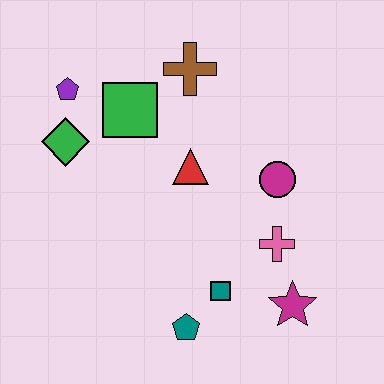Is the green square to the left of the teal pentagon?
Yes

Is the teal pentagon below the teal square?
Yes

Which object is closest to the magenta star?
The pink cross is closest to the magenta star.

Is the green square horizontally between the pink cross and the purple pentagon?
Yes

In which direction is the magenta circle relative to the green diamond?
The magenta circle is to the right of the green diamond.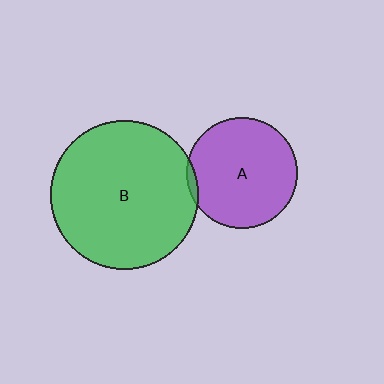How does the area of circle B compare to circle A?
Approximately 1.8 times.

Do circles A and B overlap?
Yes.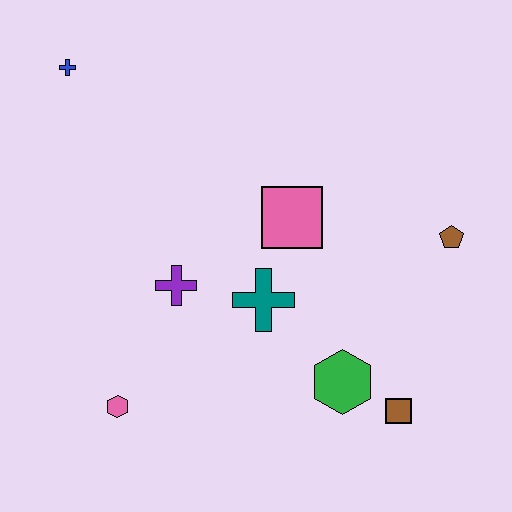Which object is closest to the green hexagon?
The brown square is closest to the green hexagon.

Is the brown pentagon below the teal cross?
No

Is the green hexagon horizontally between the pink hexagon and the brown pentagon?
Yes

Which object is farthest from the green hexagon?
The blue cross is farthest from the green hexagon.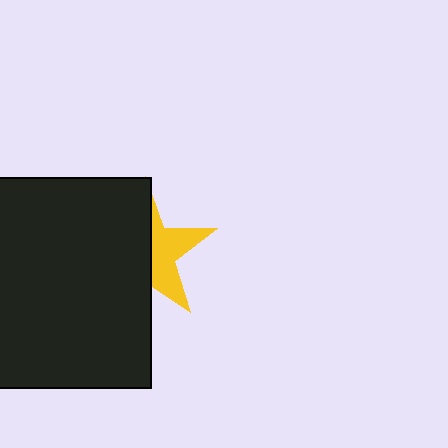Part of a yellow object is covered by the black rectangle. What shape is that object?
It is a star.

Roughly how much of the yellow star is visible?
A small part of it is visible (roughly 42%).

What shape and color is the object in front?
The object in front is a black rectangle.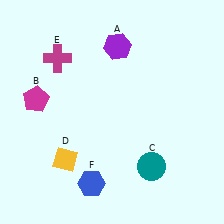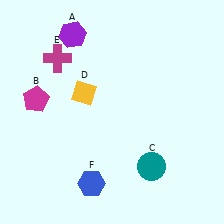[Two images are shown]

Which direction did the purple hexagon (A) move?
The purple hexagon (A) moved left.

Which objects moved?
The objects that moved are: the purple hexagon (A), the yellow diamond (D).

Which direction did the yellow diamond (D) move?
The yellow diamond (D) moved up.